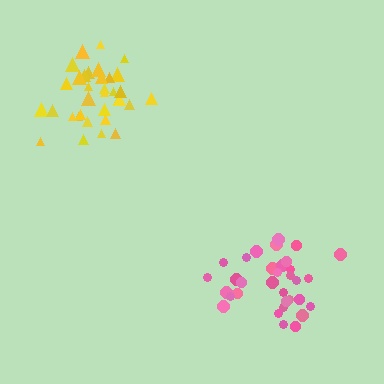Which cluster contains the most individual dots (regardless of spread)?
Yellow (34).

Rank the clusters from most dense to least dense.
yellow, pink.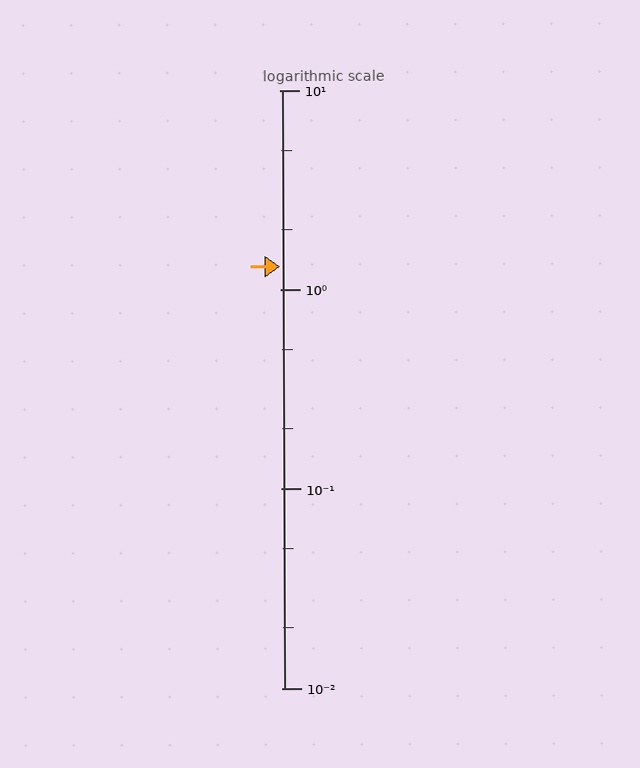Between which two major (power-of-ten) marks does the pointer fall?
The pointer is between 1 and 10.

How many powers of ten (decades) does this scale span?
The scale spans 3 decades, from 0.01 to 10.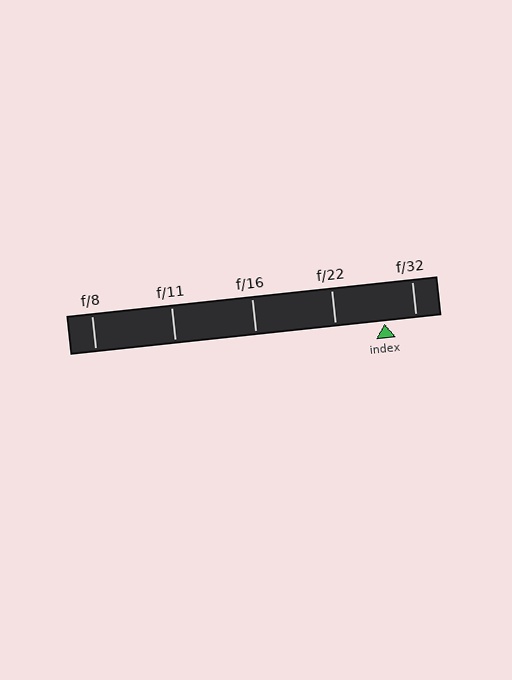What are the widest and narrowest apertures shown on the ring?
The widest aperture shown is f/8 and the narrowest is f/32.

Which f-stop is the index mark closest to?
The index mark is closest to f/32.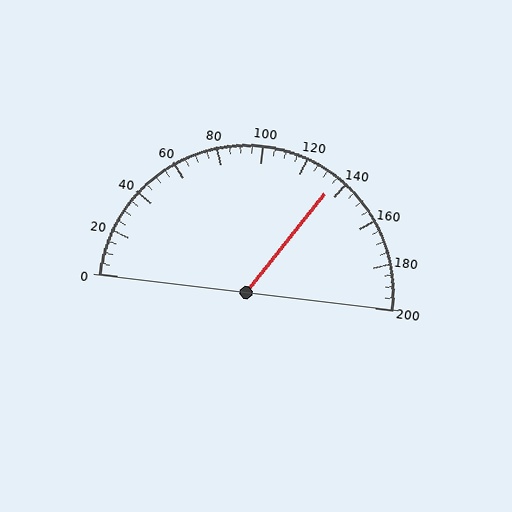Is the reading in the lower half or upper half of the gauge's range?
The reading is in the upper half of the range (0 to 200).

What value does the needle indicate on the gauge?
The needle indicates approximately 135.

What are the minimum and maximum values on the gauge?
The gauge ranges from 0 to 200.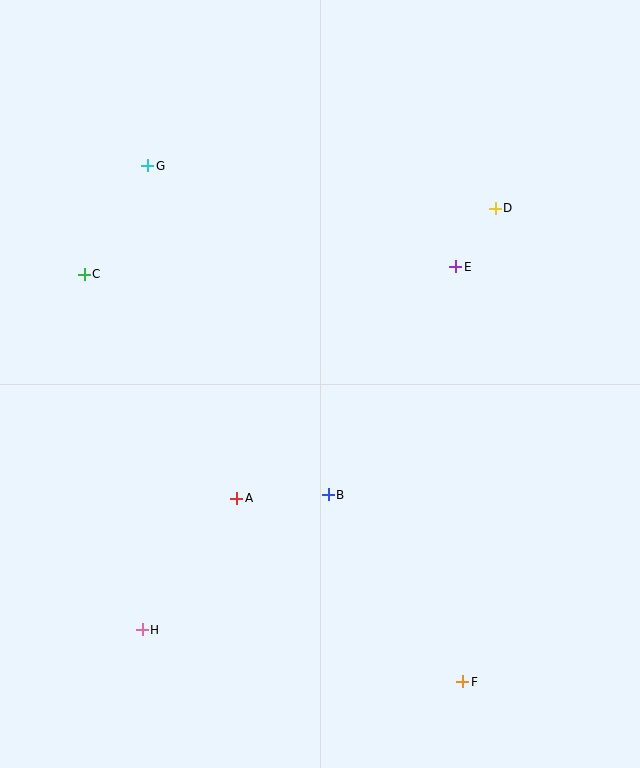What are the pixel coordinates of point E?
Point E is at (456, 267).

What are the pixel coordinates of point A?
Point A is at (237, 498).